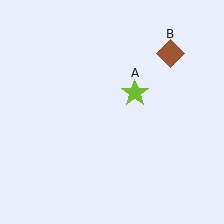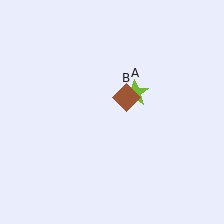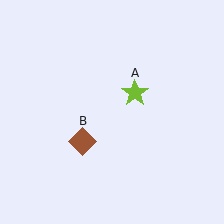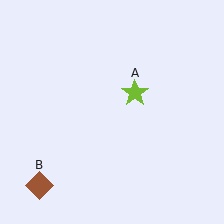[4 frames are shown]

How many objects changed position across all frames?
1 object changed position: brown diamond (object B).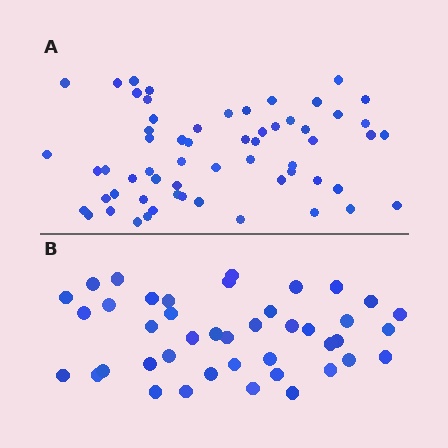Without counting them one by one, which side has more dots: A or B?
Region A (the top region) has more dots.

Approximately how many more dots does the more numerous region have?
Region A has approximately 20 more dots than region B.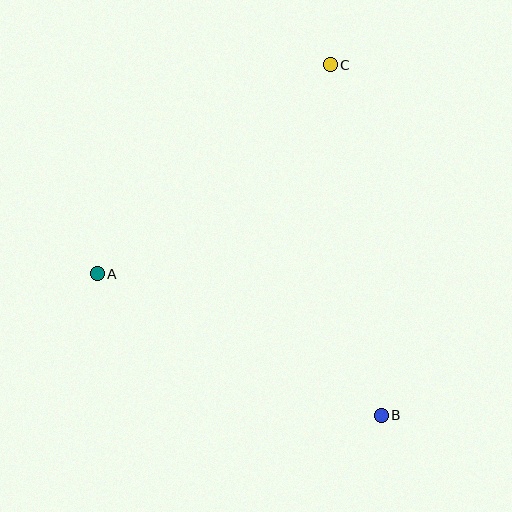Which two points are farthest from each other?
Points B and C are farthest from each other.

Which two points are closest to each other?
Points A and C are closest to each other.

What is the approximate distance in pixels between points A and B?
The distance between A and B is approximately 317 pixels.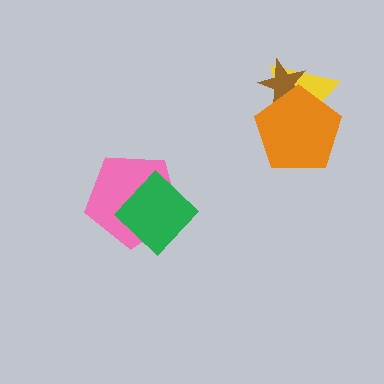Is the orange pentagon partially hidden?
No, no other shape covers it.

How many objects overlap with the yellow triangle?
2 objects overlap with the yellow triangle.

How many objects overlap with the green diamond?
1 object overlaps with the green diamond.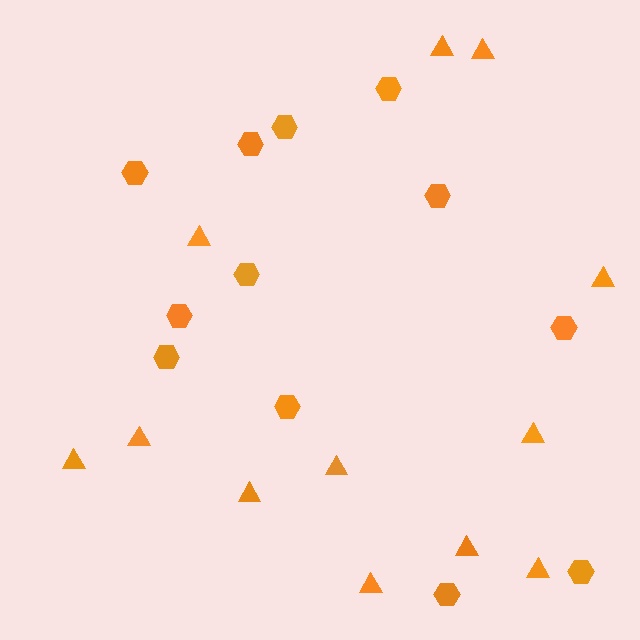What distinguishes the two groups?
There are 2 groups: one group of hexagons (12) and one group of triangles (12).